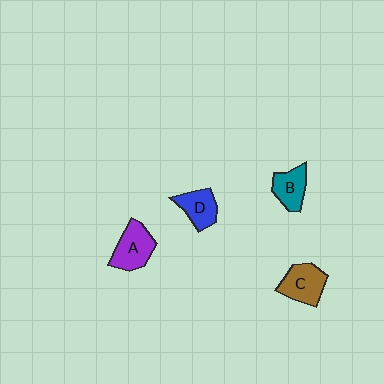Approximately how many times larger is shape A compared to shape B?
Approximately 1.3 times.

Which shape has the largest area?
Shape A (purple).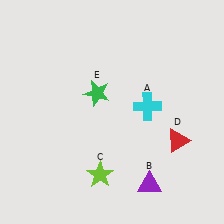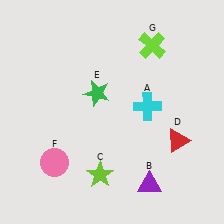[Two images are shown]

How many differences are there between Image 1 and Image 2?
There are 2 differences between the two images.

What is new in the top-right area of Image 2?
A lime cross (G) was added in the top-right area of Image 2.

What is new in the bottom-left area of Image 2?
A pink circle (F) was added in the bottom-left area of Image 2.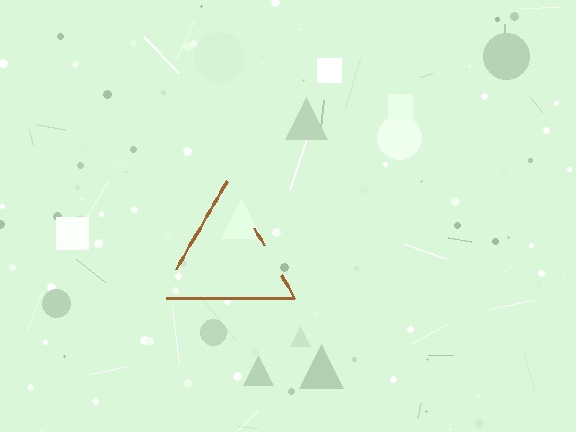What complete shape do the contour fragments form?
The contour fragments form a triangle.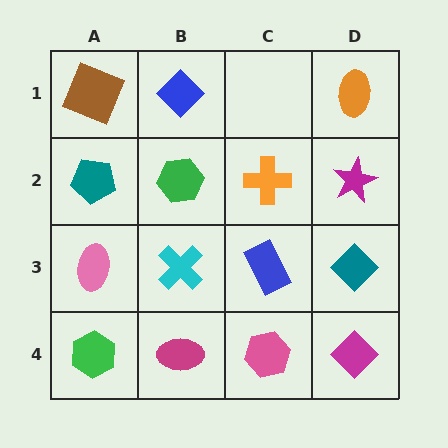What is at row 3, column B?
A cyan cross.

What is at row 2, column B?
A green hexagon.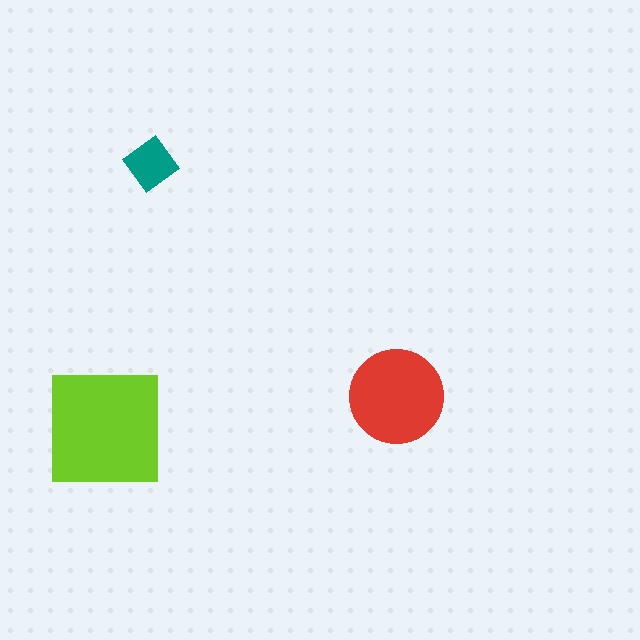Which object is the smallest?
The teal diamond.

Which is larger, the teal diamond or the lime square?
The lime square.